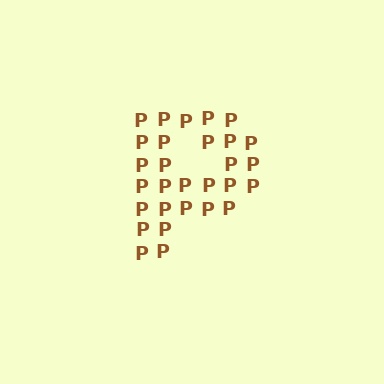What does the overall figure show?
The overall figure shows the letter P.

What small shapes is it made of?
It is made of small letter P's.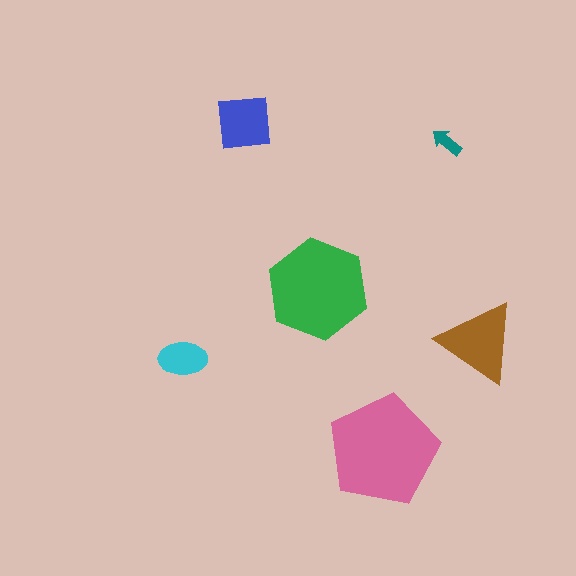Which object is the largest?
The pink pentagon.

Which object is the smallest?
The teal arrow.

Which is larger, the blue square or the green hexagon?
The green hexagon.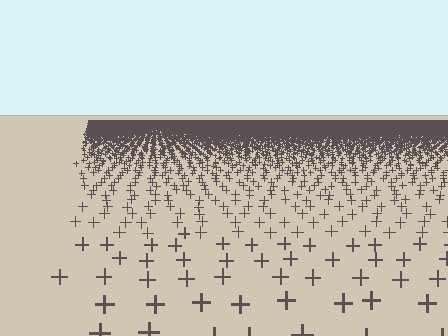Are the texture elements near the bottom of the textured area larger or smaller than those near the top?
Larger. Near the bottom, elements are closer to the viewer and appear at a bigger on-screen size.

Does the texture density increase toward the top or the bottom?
Density increases toward the top.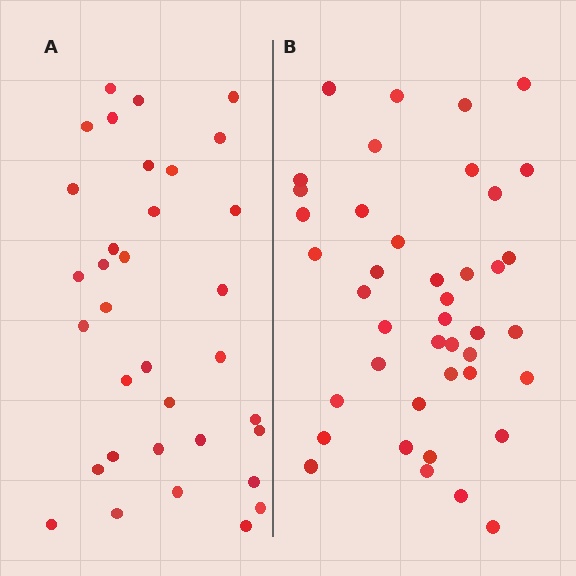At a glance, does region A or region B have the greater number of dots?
Region B (the right region) has more dots.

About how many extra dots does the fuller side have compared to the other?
Region B has roughly 8 or so more dots than region A.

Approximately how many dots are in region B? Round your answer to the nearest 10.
About 40 dots. (The exact count is 42, which rounds to 40.)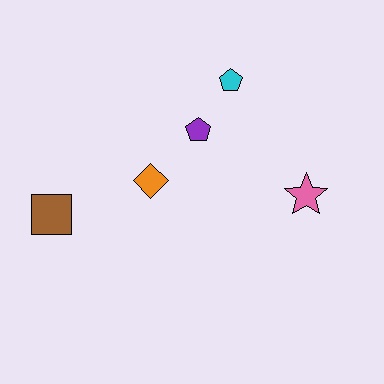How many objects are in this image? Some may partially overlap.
There are 5 objects.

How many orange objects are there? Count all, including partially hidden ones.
There is 1 orange object.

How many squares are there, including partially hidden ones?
There is 1 square.